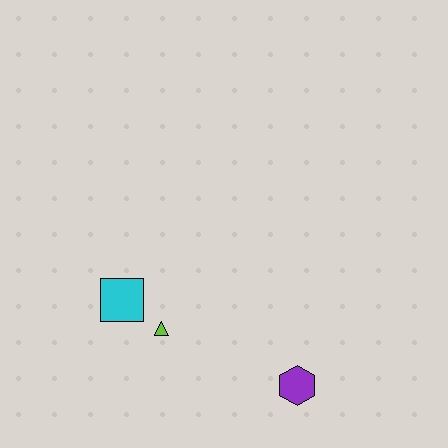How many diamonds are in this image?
There are no diamonds.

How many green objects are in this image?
There are no green objects.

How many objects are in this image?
There are 3 objects.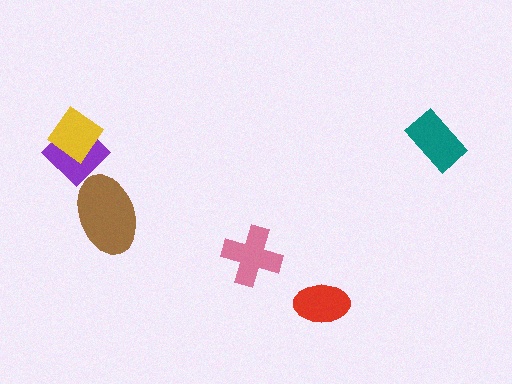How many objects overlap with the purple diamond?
1 object overlaps with the purple diamond.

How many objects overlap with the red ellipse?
0 objects overlap with the red ellipse.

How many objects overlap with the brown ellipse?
0 objects overlap with the brown ellipse.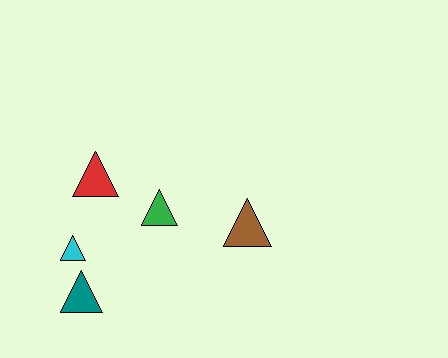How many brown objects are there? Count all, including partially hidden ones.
There is 1 brown object.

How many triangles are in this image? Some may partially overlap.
There are 5 triangles.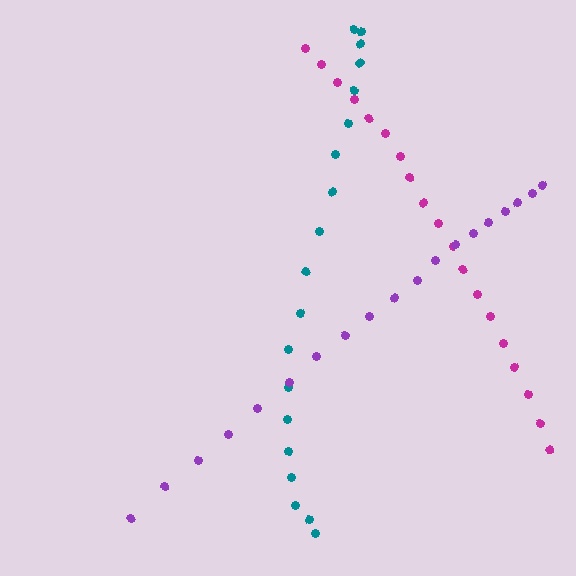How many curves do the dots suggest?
There are 3 distinct paths.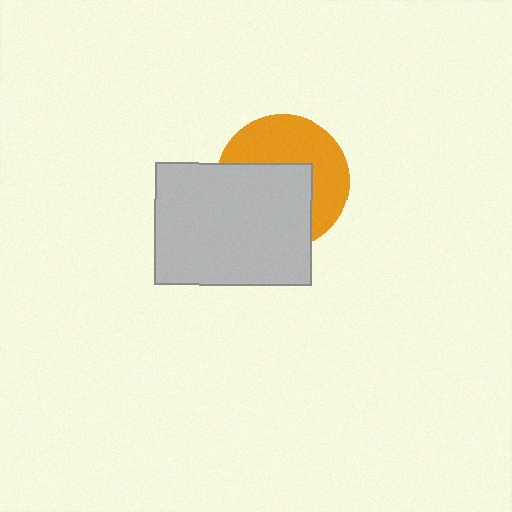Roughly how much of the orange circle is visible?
About half of it is visible (roughly 50%).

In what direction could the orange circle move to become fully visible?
The orange circle could move toward the upper-right. That would shift it out from behind the light gray rectangle entirely.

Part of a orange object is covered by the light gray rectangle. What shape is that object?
It is a circle.